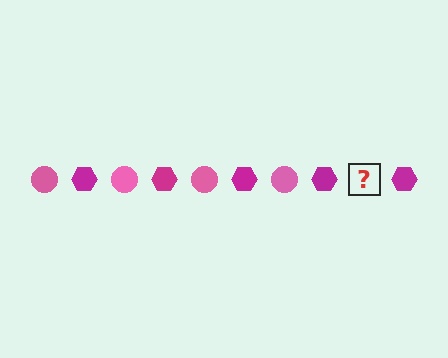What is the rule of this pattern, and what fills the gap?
The rule is that the pattern alternates between pink circle and magenta hexagon. The gap should be filled with a pink circle.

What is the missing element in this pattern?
The missing element is a pink circle.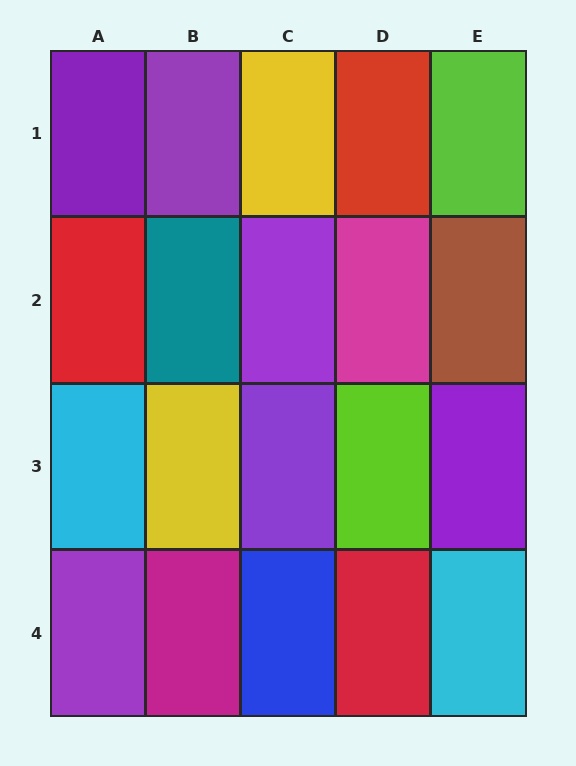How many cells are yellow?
2 cells are yellow.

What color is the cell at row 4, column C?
Blue.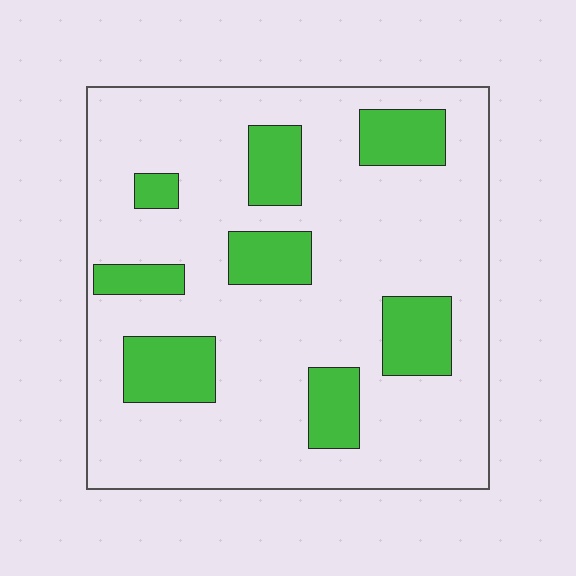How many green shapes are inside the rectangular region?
8.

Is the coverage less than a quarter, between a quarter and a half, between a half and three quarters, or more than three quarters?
Less than a quarter.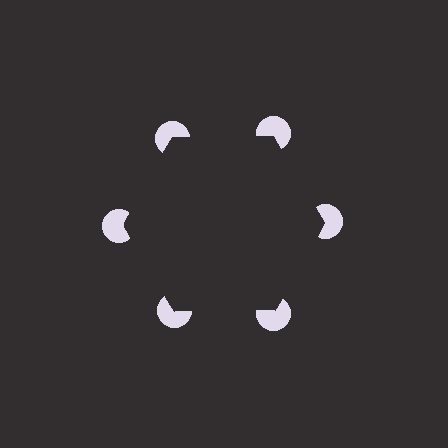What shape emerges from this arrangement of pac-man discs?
An illusory hexagon — its edges are inferred from the aligned wedge cuts in the pac-man discs, not physically drawn.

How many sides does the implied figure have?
6 sides.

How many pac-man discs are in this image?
There are 6 — one at each vertex of the illusory hexagon.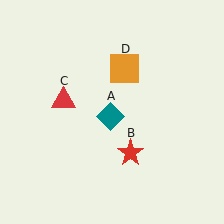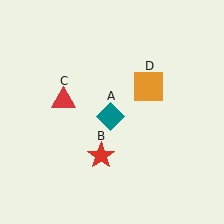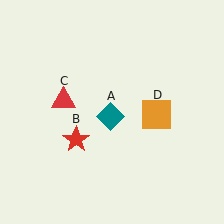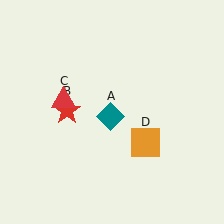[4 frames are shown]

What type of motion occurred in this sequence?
The red star (object B), orange square (object D) rotated clockwise around the center of the scene.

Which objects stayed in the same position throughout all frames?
Teal diamond (object A) and red triangle (object C) remained stationary.